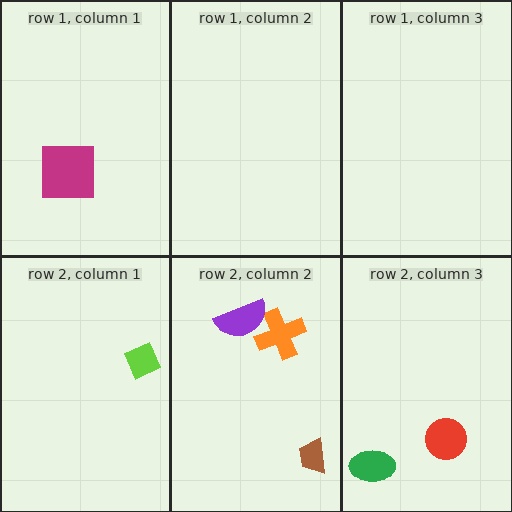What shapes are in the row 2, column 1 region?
The lime diamond.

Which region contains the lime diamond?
The row 2, column 1 region.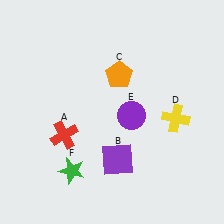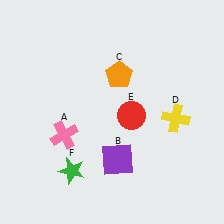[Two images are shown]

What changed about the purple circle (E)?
In Image 1, E is purple. In Image 2, it changed to red.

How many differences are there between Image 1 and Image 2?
There are 2 differences between the two images.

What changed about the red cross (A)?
In Image 1, A is red. In Image 2, it changed to pink.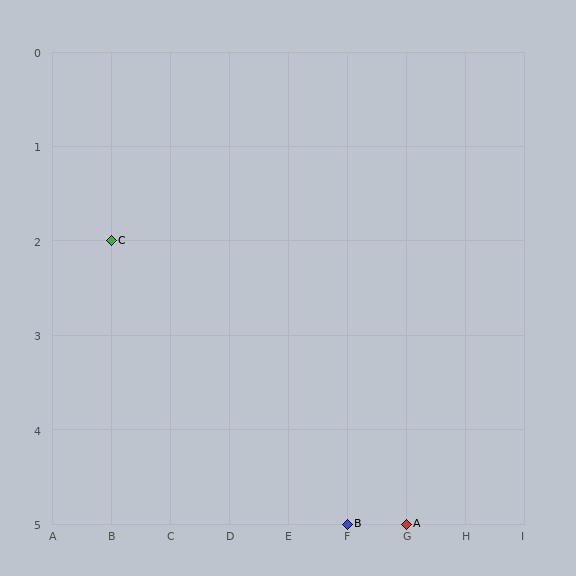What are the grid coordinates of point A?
Point A is at grid coordinates (G, 5).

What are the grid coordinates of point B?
Point B is at grid coordinates (F, 5).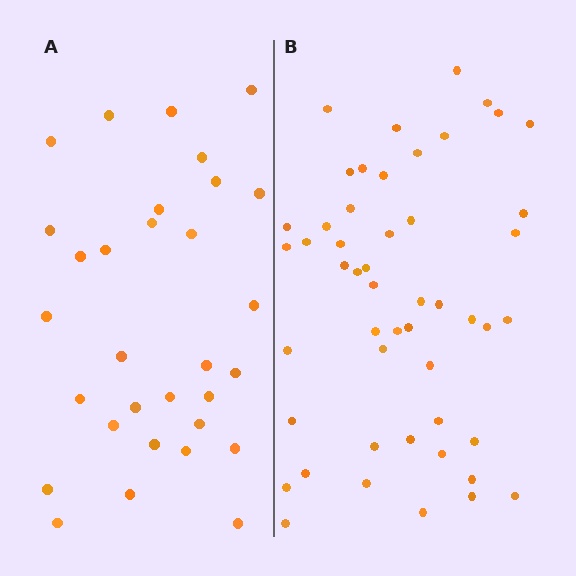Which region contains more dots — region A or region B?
Region B (the right region) has more dots.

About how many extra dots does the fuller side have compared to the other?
Region B has approximately 20 more dots than region A.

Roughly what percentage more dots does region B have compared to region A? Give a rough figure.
About 60% more.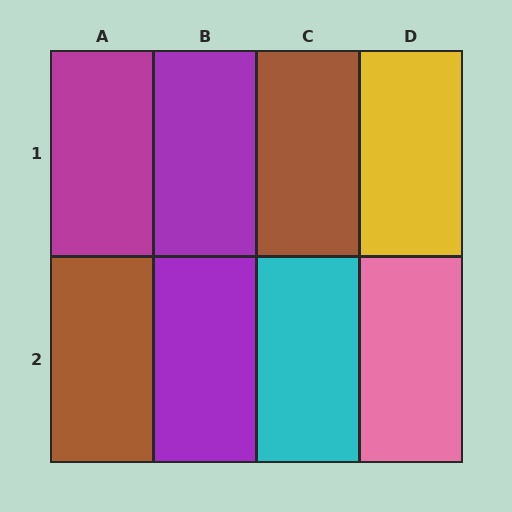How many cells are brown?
2 cells are brown.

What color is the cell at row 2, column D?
Pink.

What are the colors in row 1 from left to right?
Magenta, purple, brown, yellow.